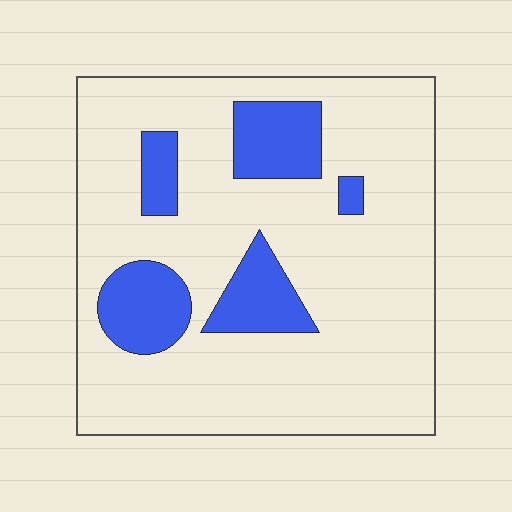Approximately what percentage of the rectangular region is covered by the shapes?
Approximately 20%.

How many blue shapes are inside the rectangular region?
5.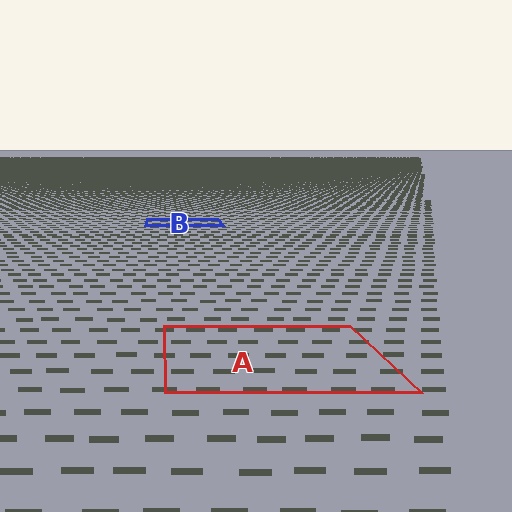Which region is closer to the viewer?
Region A is closer. The texture elements there are larger and more spread out.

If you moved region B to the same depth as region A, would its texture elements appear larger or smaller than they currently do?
They would appear larger. At a closer depth, the same texture elements are projected at a bigger on-screen size.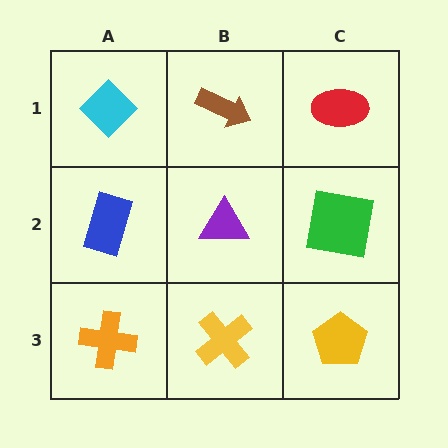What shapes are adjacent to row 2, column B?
A brown arrow (row 1, column B), a yellow cross (row 3, column B), a blue rectangle (row 2, column A), a green square (row 2, column C).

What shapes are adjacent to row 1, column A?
A blue rectangle (row 2, column A), a brown arrow (row 1, column B).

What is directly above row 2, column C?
A red ellipse.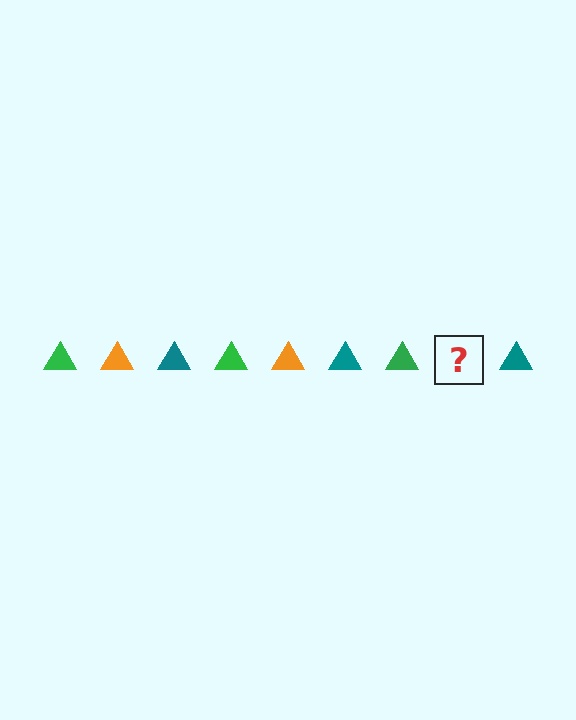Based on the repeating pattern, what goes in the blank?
The blank should be an orange triangle.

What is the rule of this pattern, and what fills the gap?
The rule is that the pattern cycles through green, orange, teal triangles. The gap should be filled with an orange triangle.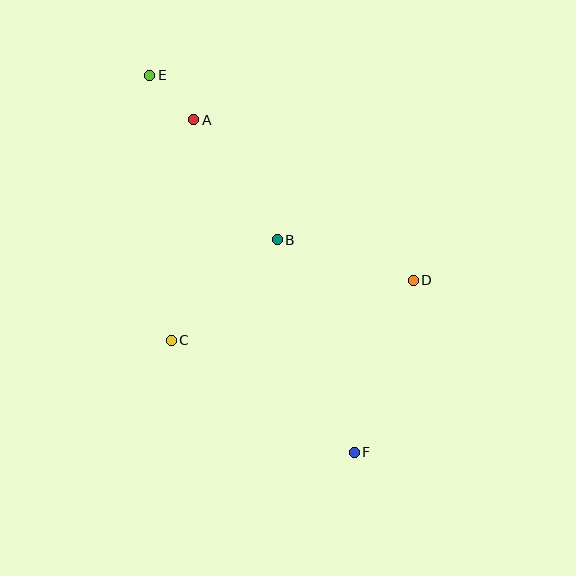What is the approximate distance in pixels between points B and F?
The distance between B and F is approximately 226 pixels.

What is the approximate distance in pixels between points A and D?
The distance between A and D is approximately 272 pixels.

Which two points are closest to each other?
Points A and E are closest to each other.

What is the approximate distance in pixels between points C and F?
The distance between C and F is approximately 214 pixels.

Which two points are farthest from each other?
Points E and F are farthest from each other.